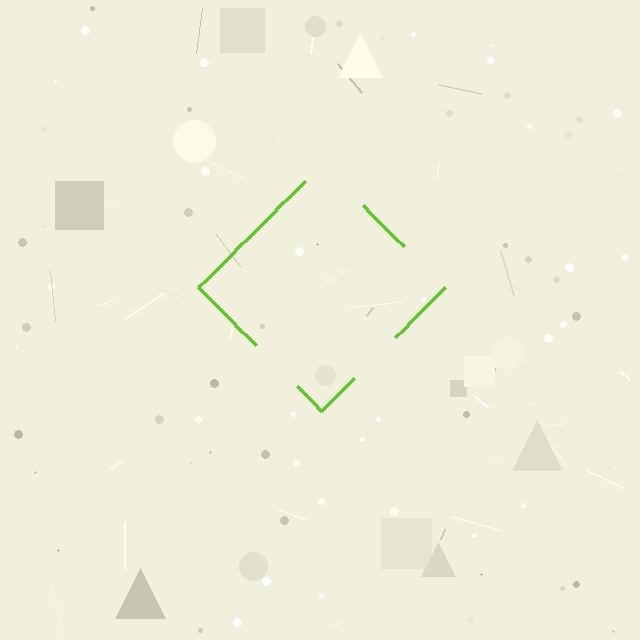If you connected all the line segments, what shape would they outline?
They would outline a diamond.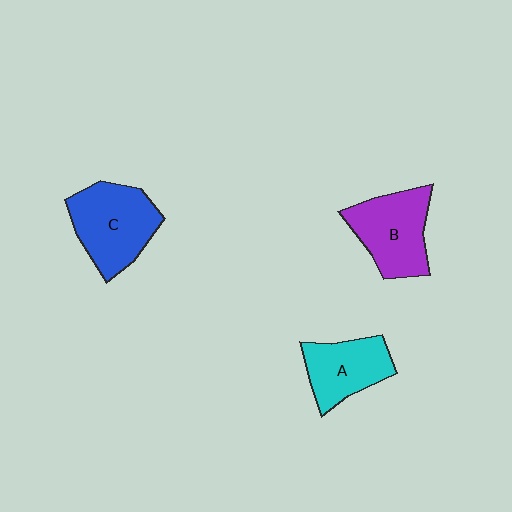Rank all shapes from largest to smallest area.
From largest to smallest: C (blue), B (purple), A (cyan).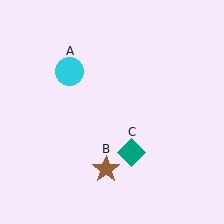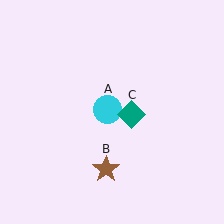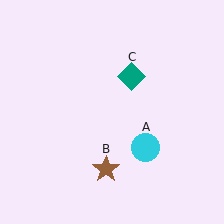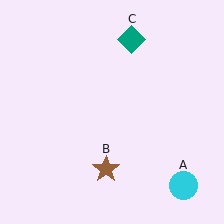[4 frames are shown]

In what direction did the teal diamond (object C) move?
The teal diamond (object C) moved up.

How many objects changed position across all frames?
2 objects changed position: cyan circle (object A), teal diamond (object C).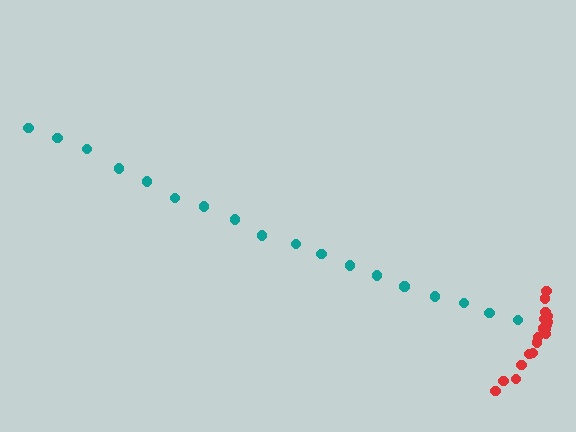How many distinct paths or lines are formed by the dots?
There are 2 distinct paths.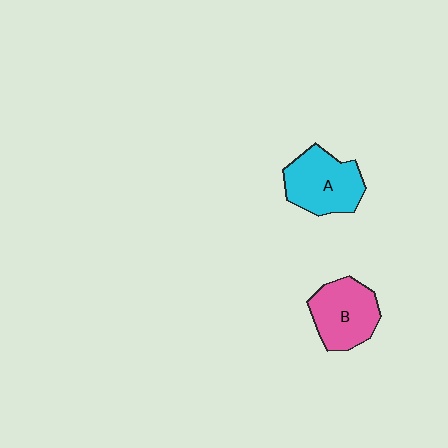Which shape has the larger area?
Shape A (cyan).